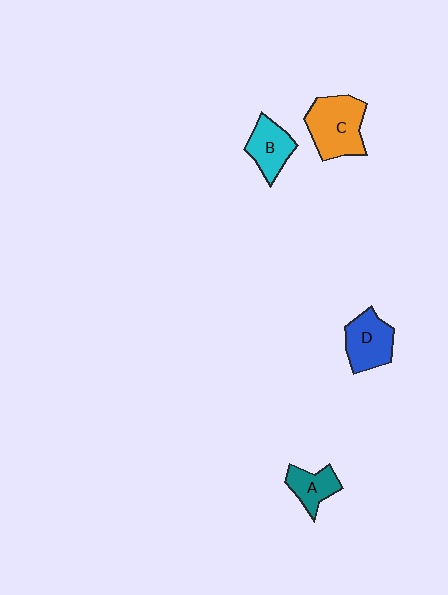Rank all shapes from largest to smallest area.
From largest to smallest: C (orange), D (blue), B (cyan), A (teal).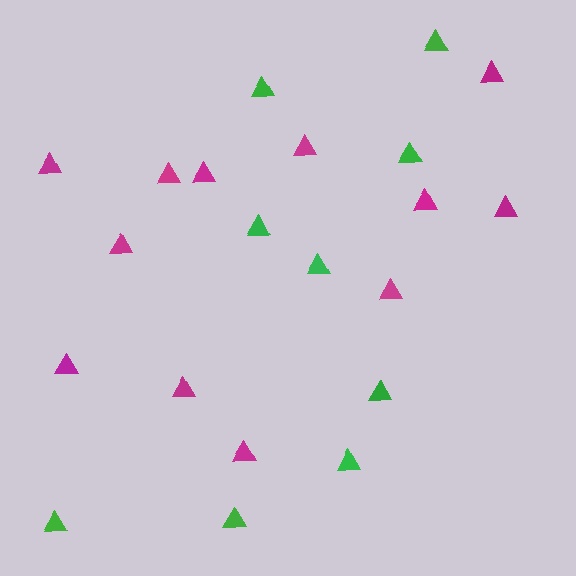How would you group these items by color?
There are 2 groups: one group of green triangles (9) and one group of magenta triangles (12).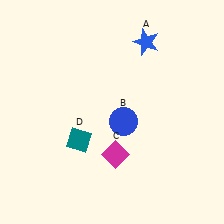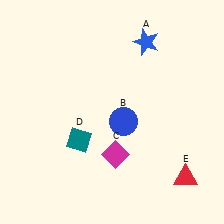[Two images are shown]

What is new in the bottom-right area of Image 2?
A red triangle (E) was added in the bottom-right area of Image 2.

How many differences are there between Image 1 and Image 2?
There is 1 difference between the two images.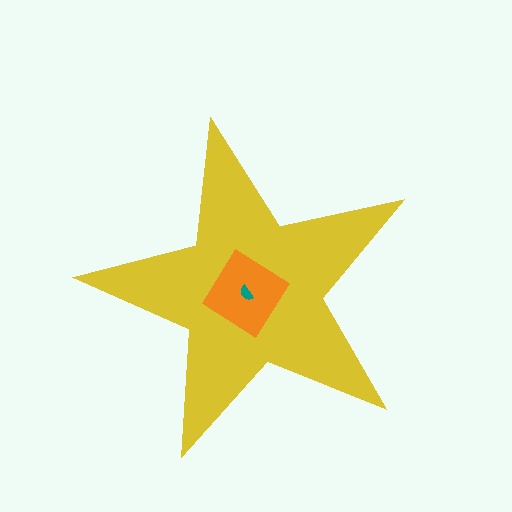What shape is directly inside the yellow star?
The orange diamond.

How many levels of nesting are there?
3.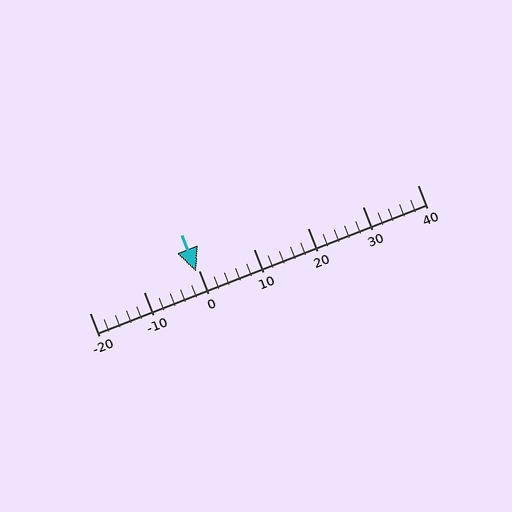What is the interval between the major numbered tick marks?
The major tick marks are spaced 10 units apart.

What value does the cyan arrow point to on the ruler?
The cyan arrow points to approximately 0.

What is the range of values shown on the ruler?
The ruler shows values from -20 to 40.